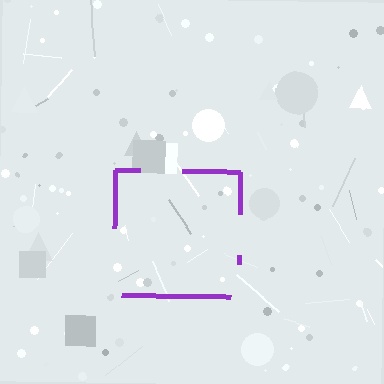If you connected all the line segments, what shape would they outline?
They would outline a square.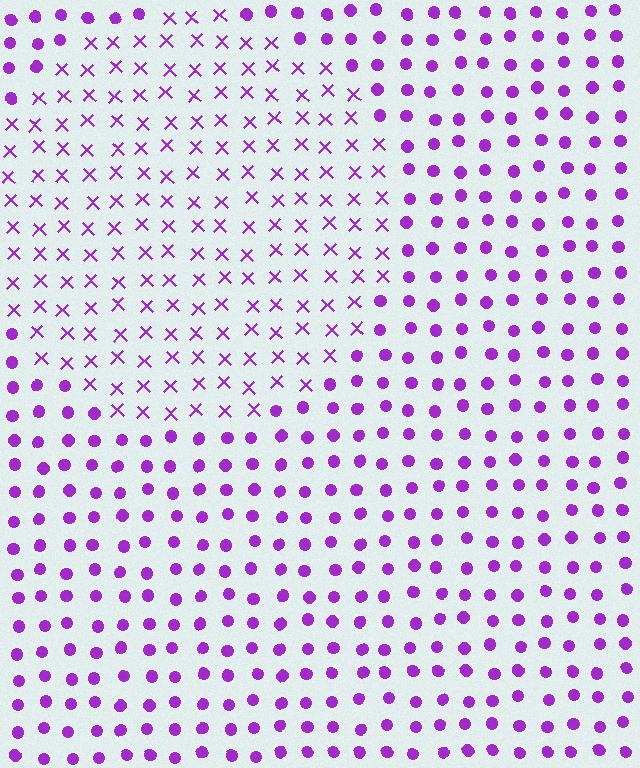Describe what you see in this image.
The image is filled with small purple elements arranged in a uniform grid. A circle-shaped region contains X marks, while the surrounding area contains circles. The boundary is defined purely by the change in element shape.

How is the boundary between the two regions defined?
The boundary is defined by a change in element shape: X marks inside vs. circles outside. All elements share the same color and spacing.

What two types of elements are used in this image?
The image uses X marks inside the circle region and circles outside it.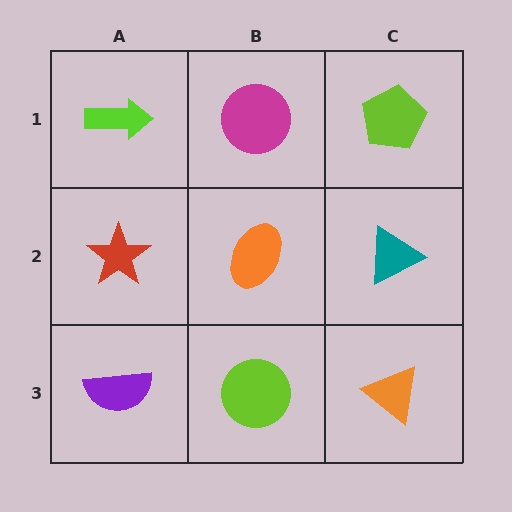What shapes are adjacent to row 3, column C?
A teal triangle (row 2, column C), a lime circle (row 3, column B).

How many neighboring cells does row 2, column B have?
4.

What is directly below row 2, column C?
An orange triangle.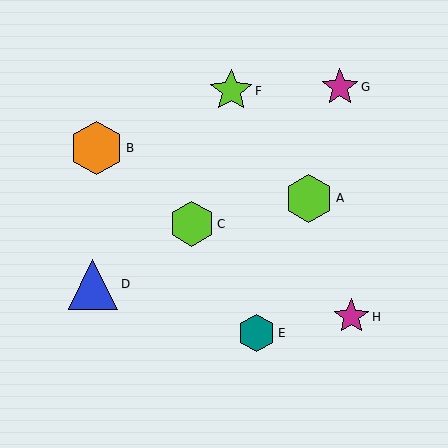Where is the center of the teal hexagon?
The center of the teal hexagon is at (257, 333).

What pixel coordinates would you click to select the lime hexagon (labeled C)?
Click at (192, 224) to select the lime hexagon C.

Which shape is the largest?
The orange hexagon (labeled B) is the largest.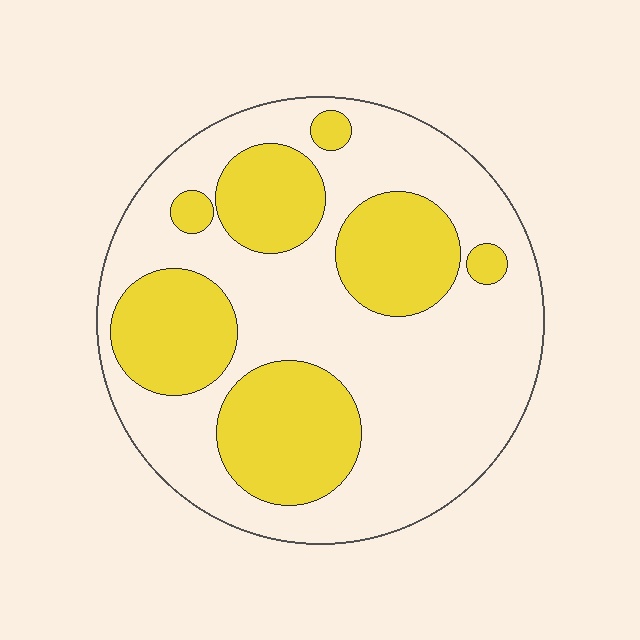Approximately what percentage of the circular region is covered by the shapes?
Approximately 35%.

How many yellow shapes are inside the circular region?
7.